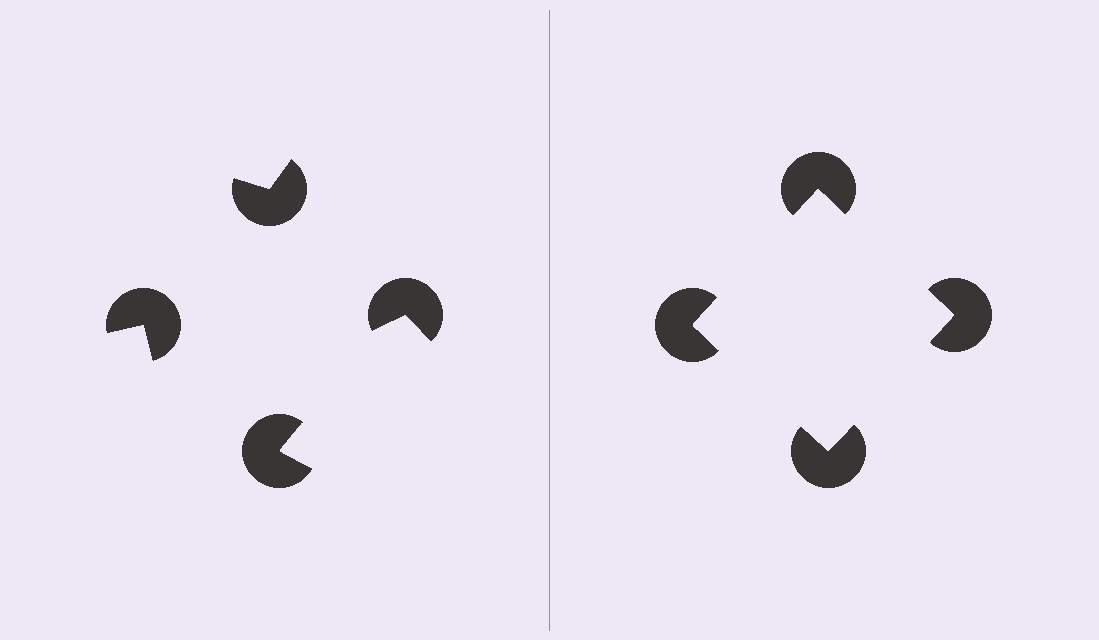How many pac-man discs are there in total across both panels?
8 — 4 on each side.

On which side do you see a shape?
An illusory square appears on the right side. On the left side the wedge cuts are rotated, so no coherent shape forms.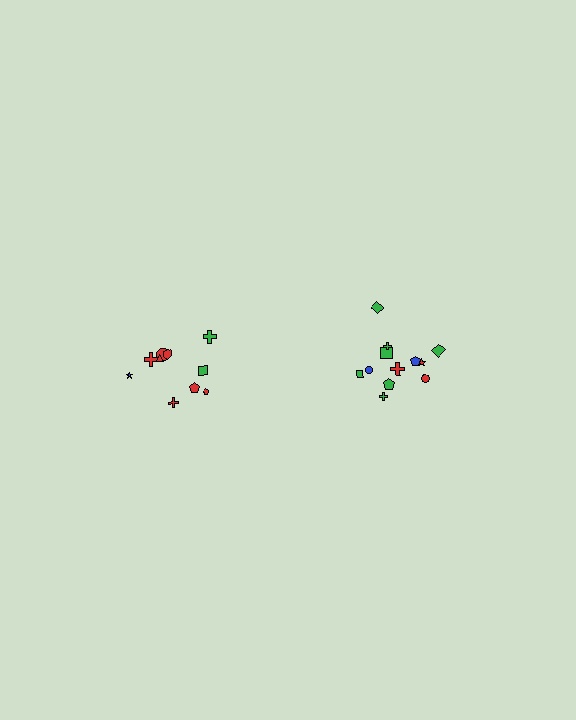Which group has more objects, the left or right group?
The right group.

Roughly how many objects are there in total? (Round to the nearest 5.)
Roughly 20 objects in total.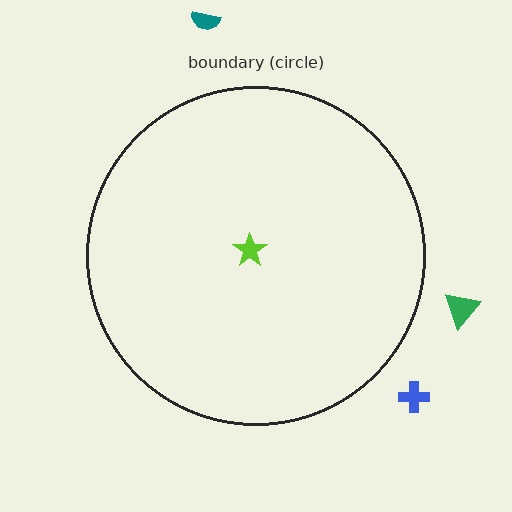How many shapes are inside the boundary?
1 inside, 3 outside.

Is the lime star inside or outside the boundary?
Inside.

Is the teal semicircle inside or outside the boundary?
Outside.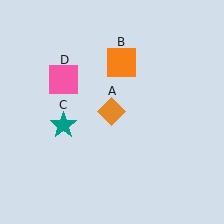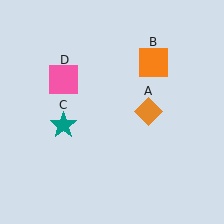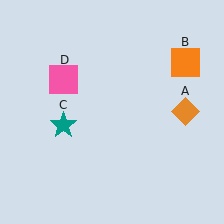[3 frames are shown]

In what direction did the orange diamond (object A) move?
The orange diamond (object A) moved right.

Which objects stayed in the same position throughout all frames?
Teal star (object C) and pink square (object D) remained stationary.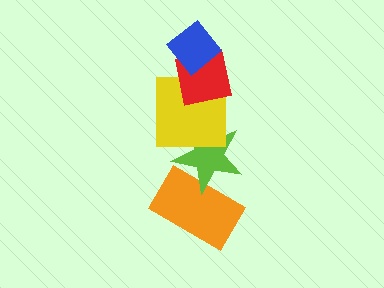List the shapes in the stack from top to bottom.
From top to bottom: the blue diamond, the red square, the yellow square, the lime star, the orange rectangle.